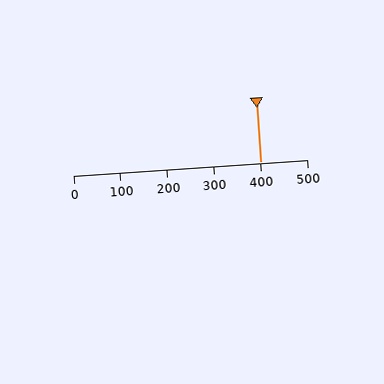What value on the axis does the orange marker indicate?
The marker indicates approximately 400.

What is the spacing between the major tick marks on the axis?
The major ticks are spaced 100 apart.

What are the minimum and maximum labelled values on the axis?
The axis runs from 0 to 500.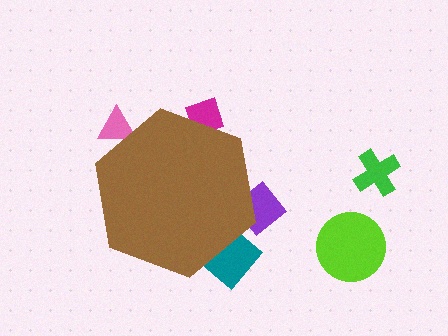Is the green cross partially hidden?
No, the green cross is fully visible.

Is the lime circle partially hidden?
No, the lime circle is fully visible.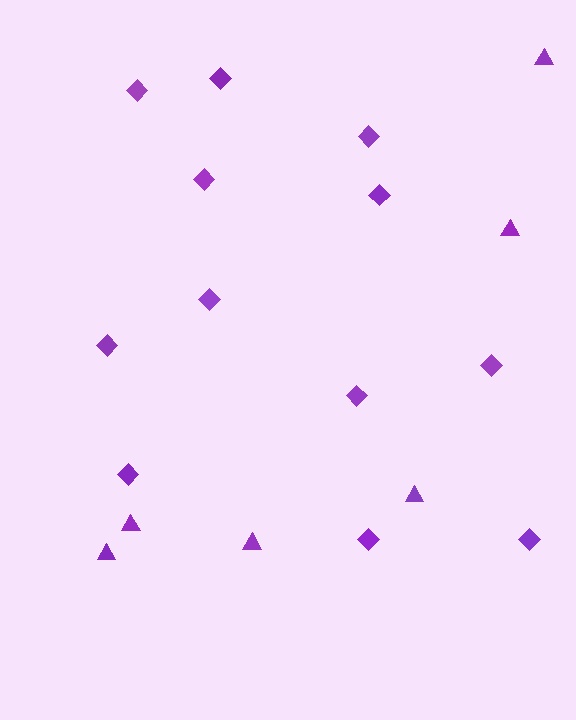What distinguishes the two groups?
There are 2 groups: one group of triangles (6) and one group of diamonds (12).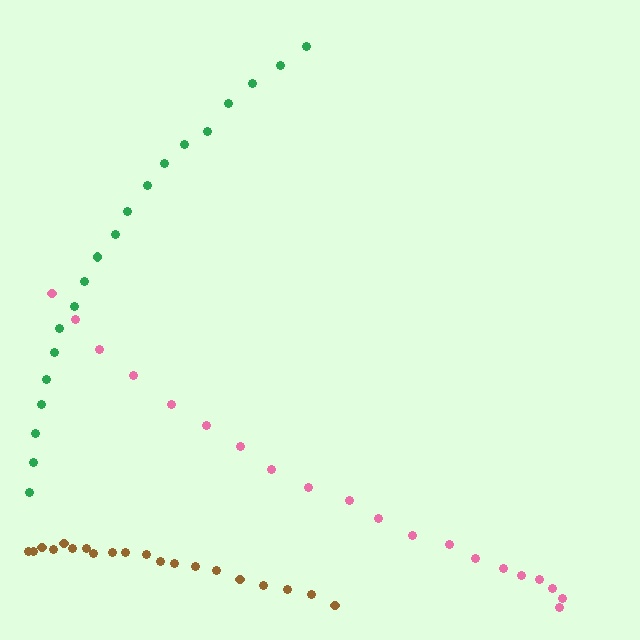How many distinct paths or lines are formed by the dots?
There are 3 distinct paths.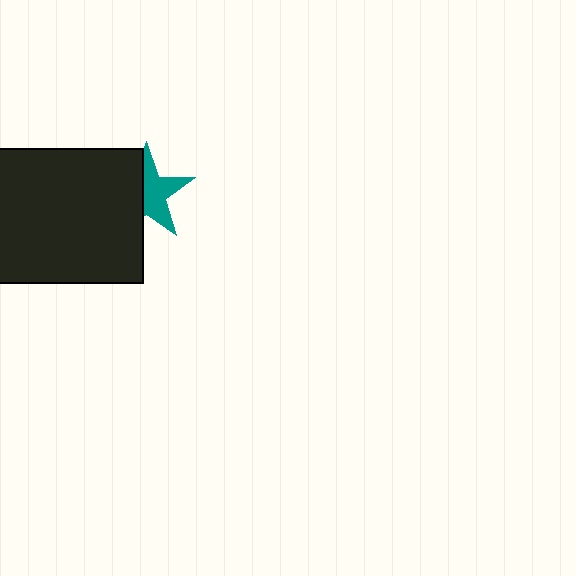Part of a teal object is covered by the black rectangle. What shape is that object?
It is a star.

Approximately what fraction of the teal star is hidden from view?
Roughly 44% of the teal star is hidden behind the black rectangle.